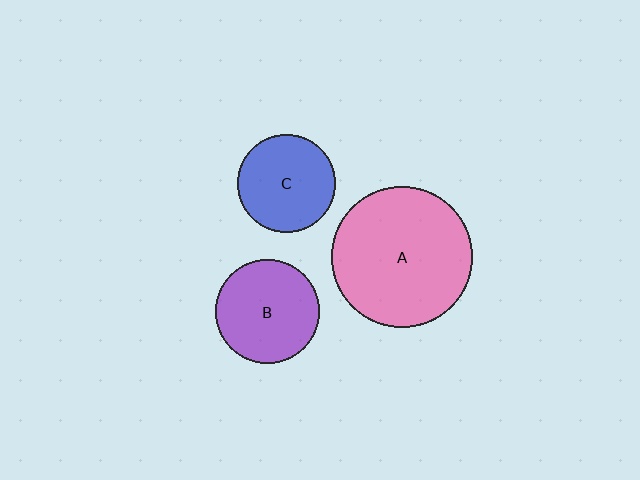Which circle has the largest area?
Circle A (pink).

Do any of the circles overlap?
No, none of the circles overlap.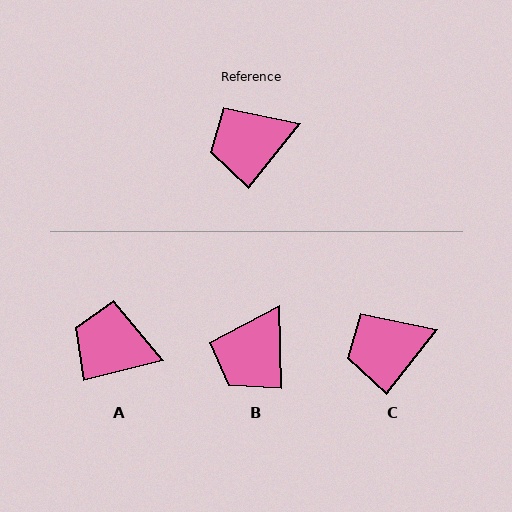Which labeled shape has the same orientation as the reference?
C.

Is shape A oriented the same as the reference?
No, it is off by about 38 degrees.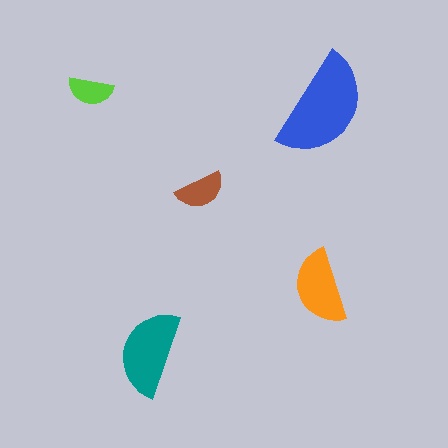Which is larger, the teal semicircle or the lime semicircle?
The teal one.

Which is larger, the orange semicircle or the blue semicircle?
The blue one.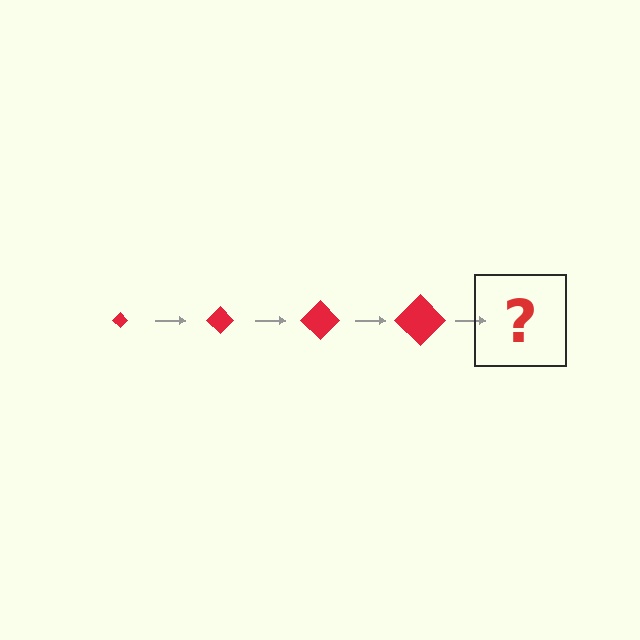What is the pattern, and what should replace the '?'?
The pattern is that the diamond gets progressively larger each step. The '?' should be a red diamond, larger than the previous one.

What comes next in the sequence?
The next element should be a red diamond, larger than the previous one.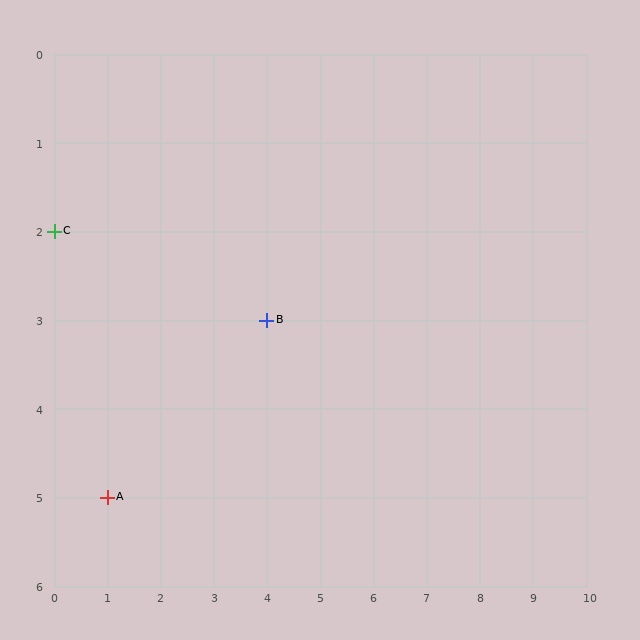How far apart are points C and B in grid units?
Points C and B are 4 columns and 1 row apart (about 4.1 grid units diagonally).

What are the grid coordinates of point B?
Point B is at grid coordinates (4, 3).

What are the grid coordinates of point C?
Point C is at grid coordinates (0, 2).